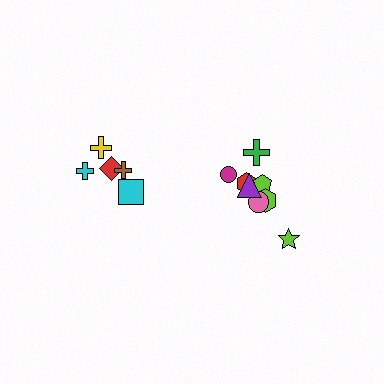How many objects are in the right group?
There are 8 objects.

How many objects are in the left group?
There are 5 objects.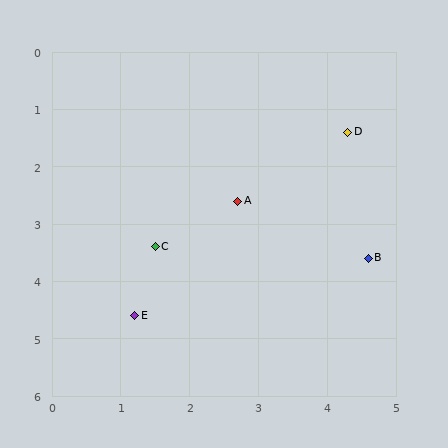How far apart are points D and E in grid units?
Points D and E are about 4.5 grid units apart.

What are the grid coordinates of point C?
Point C is at approximately (1.5, 3.4).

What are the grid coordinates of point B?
Point B is at approximately (4.6, 3.6).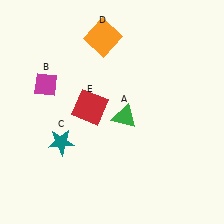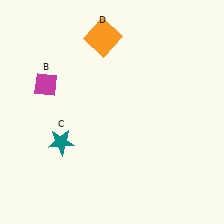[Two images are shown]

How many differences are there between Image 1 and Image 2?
There are 2 differences between the two images.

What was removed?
The red square (E), the green triangle (A) were removed in Image 2.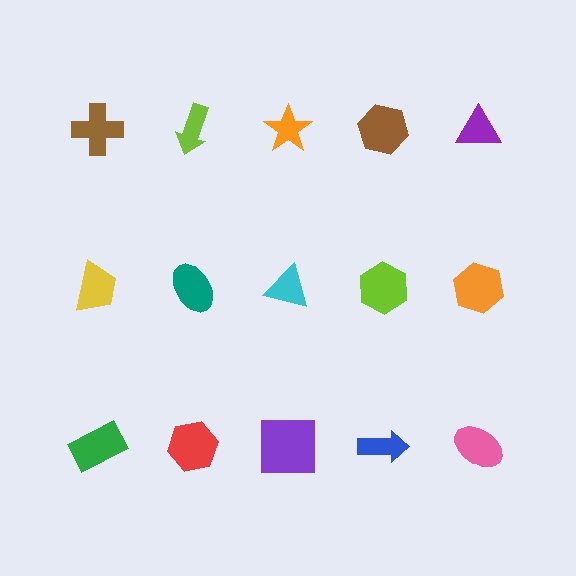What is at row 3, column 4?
A blue arrow.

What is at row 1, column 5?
A purple triangle.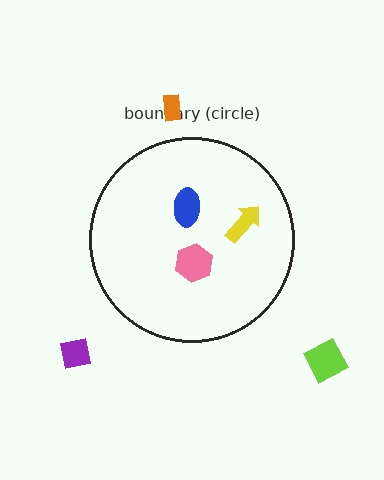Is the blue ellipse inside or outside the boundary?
Inside.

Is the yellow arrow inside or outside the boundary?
Inside.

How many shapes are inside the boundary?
3 inside, 3 outside.